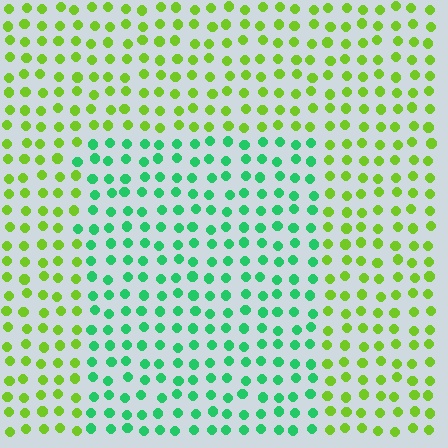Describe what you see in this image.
The image is filled with small lime elements in a uniform arrangement. A rectangle-shaped region is visible where the elements are tinted to a slightly different hue, forming a subtle color boundary.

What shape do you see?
I see a rectangle.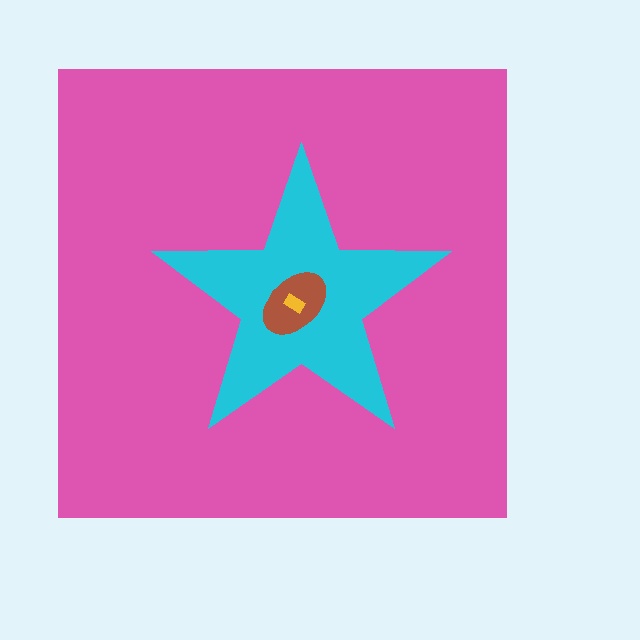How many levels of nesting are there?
4.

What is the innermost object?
The yellow rectangle.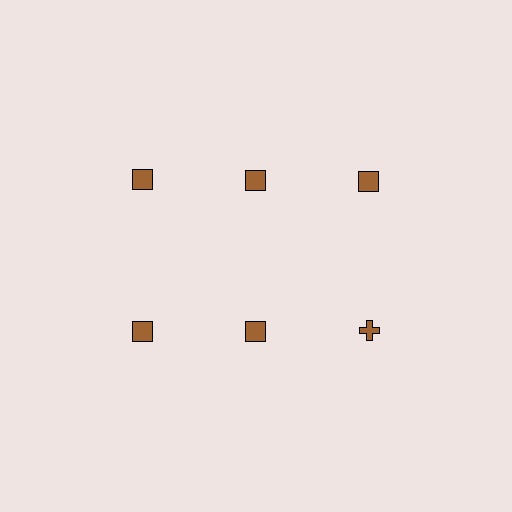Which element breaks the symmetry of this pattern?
The brown cross in the second row, center column breaks the symmetry. All other shapes are brown squares.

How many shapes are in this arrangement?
There are 6 shapes arranged in a grid pattern.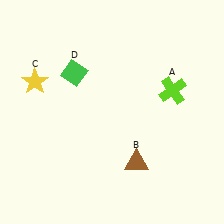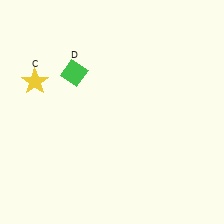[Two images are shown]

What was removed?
The lime cross (A), the brown triangle (B) were removed in Image 2.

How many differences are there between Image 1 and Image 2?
There are 2 differences between the two images.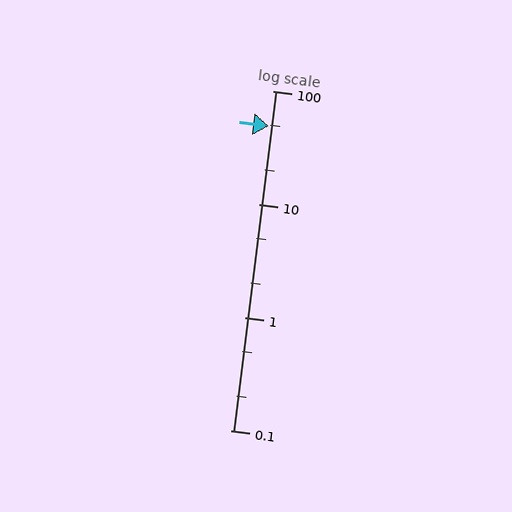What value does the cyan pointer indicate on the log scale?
The pointer indicates approximately 49.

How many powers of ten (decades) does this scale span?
The scale spans 3 decades, from 0.1 to 100.